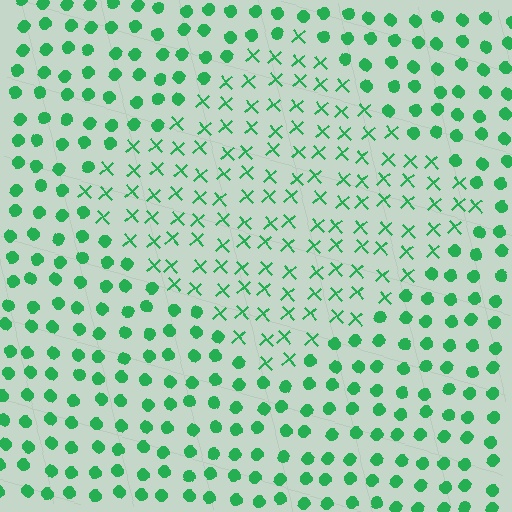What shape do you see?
I see a diamond.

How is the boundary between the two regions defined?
The boundary is defined by a change in element shape: X marks inside vs. circles outside. All elements share the same color and spacing.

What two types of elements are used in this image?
The image uses X marks inside the diamond region and circles outside it.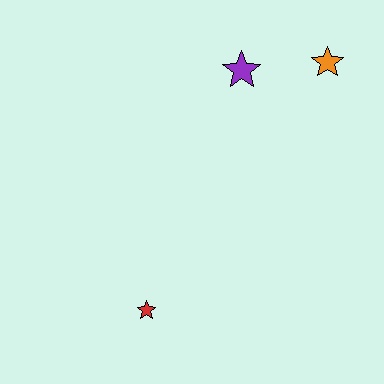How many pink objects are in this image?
There are no pink objects.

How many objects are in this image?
There are 3 objects.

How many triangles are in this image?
There are no triangles.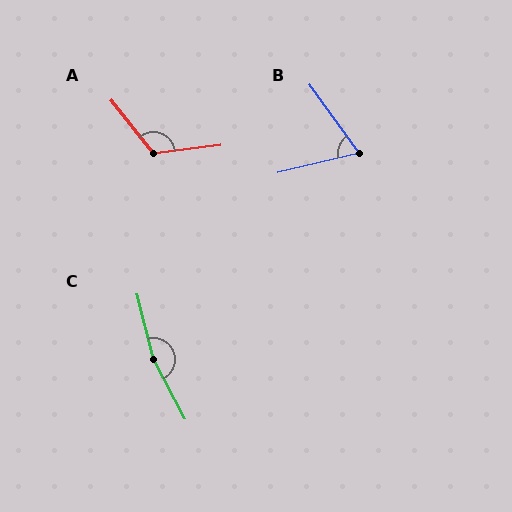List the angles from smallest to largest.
B (67°), A (122°), C (166°).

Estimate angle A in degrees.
Approximately 122 degrees.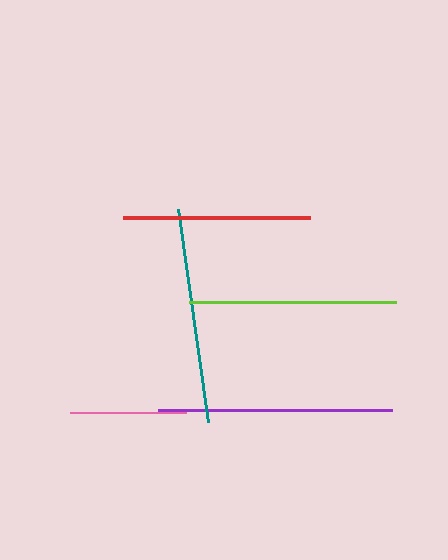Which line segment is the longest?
The purple line is the longest at approximately 234 pixels.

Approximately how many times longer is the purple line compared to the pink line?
The purple line is approximately 2.0 times the length of the pink line.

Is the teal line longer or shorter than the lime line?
The teal line is longer than the lime line.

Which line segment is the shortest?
The pink line is the shortest at approximately 116 pixels.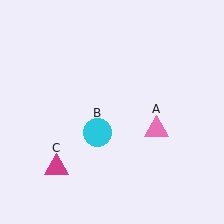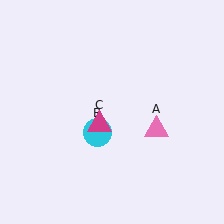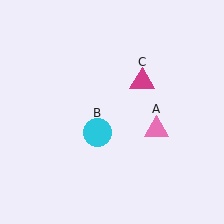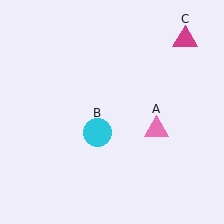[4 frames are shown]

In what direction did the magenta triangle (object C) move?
The magenta triangle (object C) moved up and to the right.